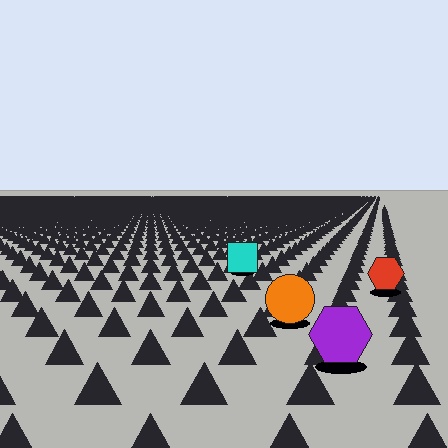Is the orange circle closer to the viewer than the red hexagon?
Yes. The orange circle is closer — you can tell from the texture gradient: the ground texture is coarser near it.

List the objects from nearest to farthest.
From nearest to farthest: the purple hexagon, the orange circle, the red hexagon, the cyan square.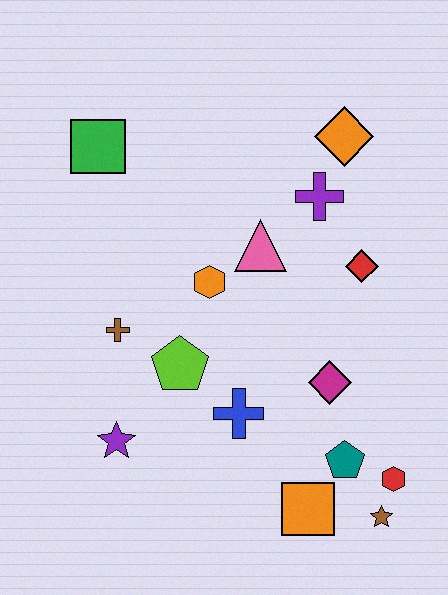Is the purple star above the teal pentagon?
Yes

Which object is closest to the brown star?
The red hexagon is closest to the brown star.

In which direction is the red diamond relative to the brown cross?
The red diamond is to the right of the brown cross.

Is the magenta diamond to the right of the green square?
Yes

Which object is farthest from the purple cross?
The brown star is farthest from the purple cross.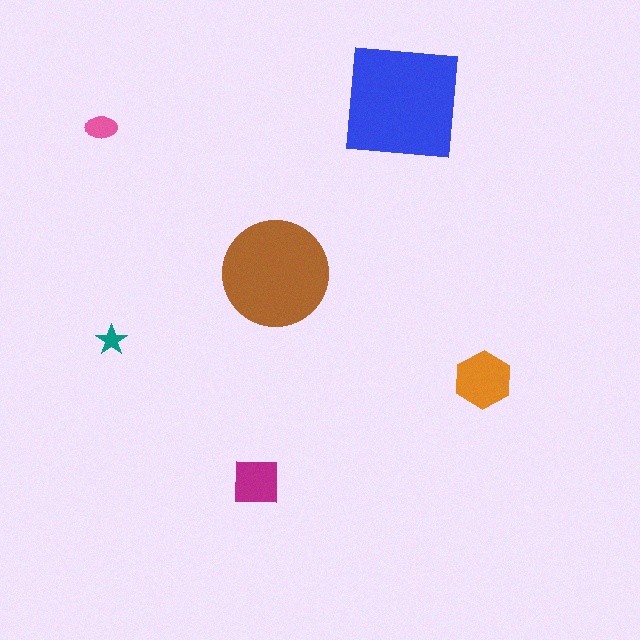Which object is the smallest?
The teal star.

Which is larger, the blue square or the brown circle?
The blue square.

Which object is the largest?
The blue square.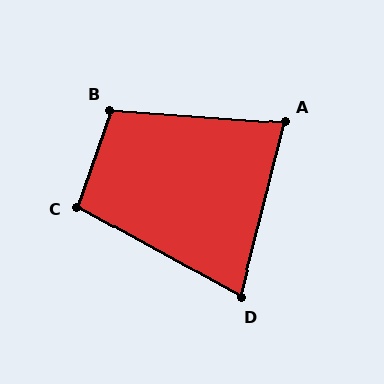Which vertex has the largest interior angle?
B, at approximately 105 degrees.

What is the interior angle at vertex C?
Approximately 100 degrees (obtuse).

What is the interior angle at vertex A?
Approximately 80 degrees (acute).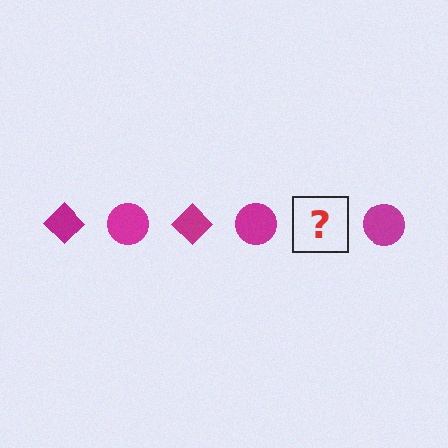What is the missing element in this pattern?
The missing element is a magenta diamond.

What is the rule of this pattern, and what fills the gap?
The rule is that the pattern cycles through diamond, circle shapes in magenta. The gap should be filled with a magenta diamond.